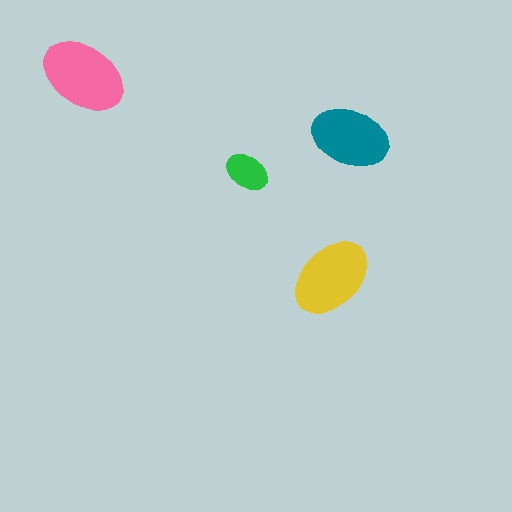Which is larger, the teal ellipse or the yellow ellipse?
The yellow one.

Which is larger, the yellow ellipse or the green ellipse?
The yellow one.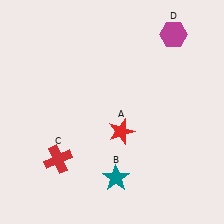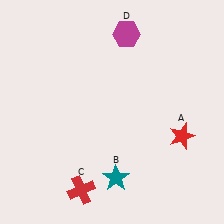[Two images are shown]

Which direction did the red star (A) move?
The red star (A) moved right.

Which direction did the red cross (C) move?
The red cross (C) moved down.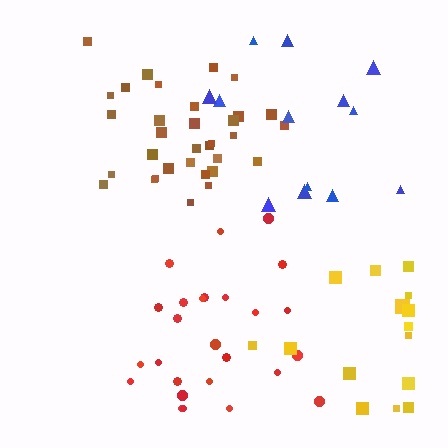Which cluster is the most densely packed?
Brown.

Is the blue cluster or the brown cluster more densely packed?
Brown.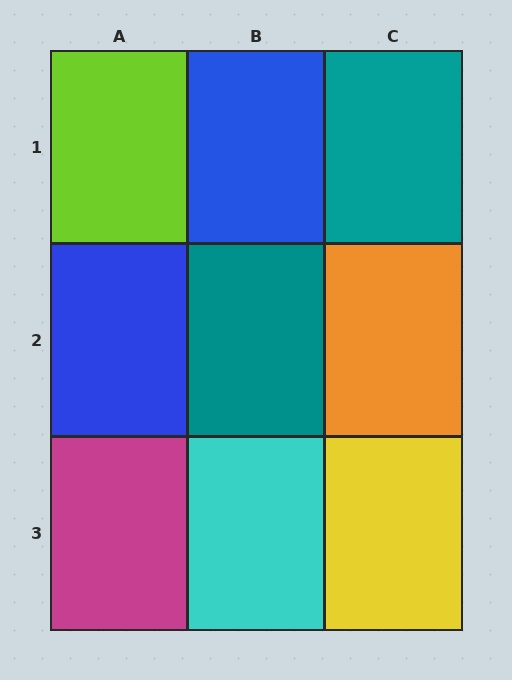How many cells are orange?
1 cell is orange.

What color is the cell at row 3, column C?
Yellow.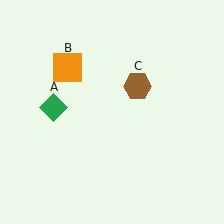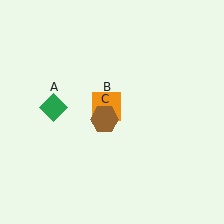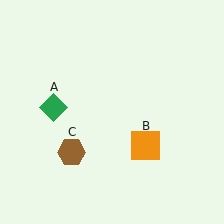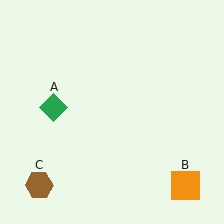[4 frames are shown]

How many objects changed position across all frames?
2 objects changed position: orange square (object B), brown hexagon (object C).